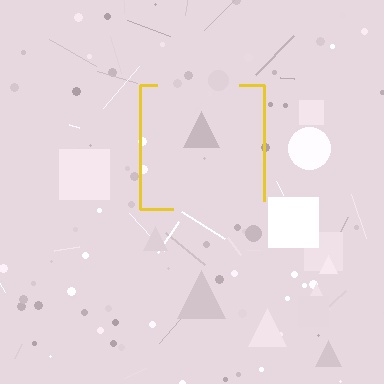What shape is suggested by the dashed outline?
The dashed outline suggests a square.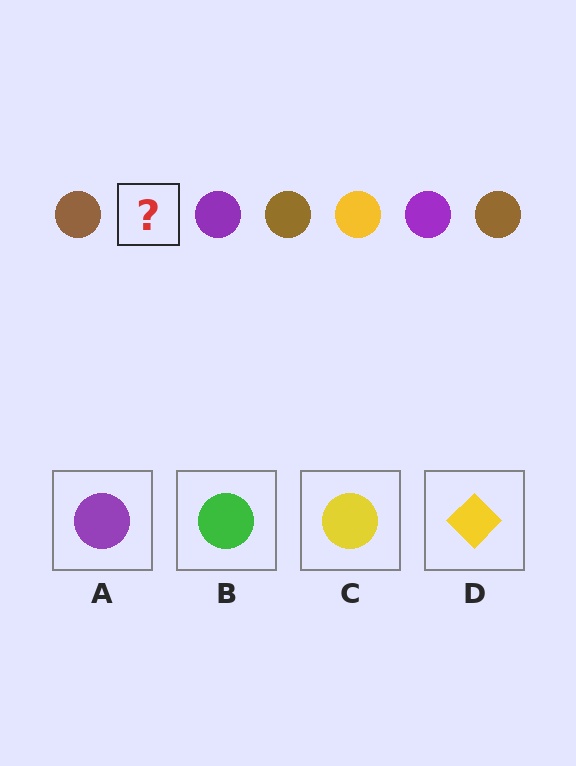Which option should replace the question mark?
Option C.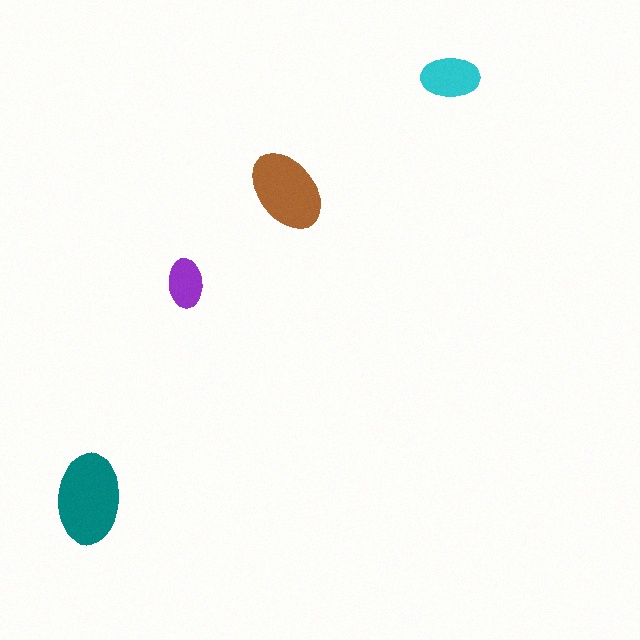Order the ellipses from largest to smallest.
the teal one, the brown one, the cyan one, the purple one.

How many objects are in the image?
There are 4 objects in the image.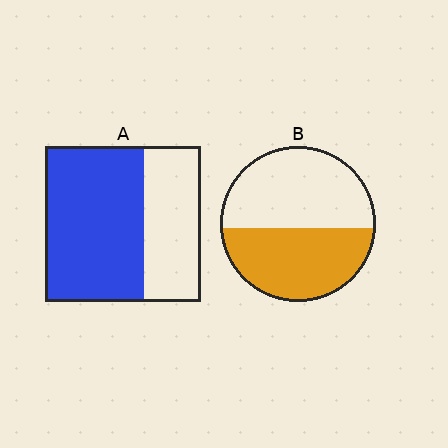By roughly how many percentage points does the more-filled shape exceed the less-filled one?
By roughly 15 percentage points (A over B).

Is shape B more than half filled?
Roughly half.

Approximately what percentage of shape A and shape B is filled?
A is approximately 65% and B is approximately 45%.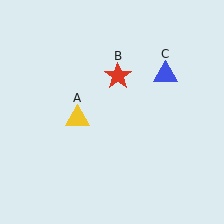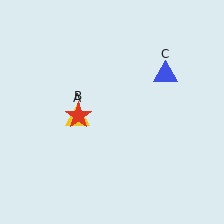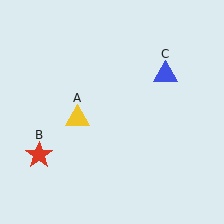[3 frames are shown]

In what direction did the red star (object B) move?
The red star (object B) moved down and to the left.